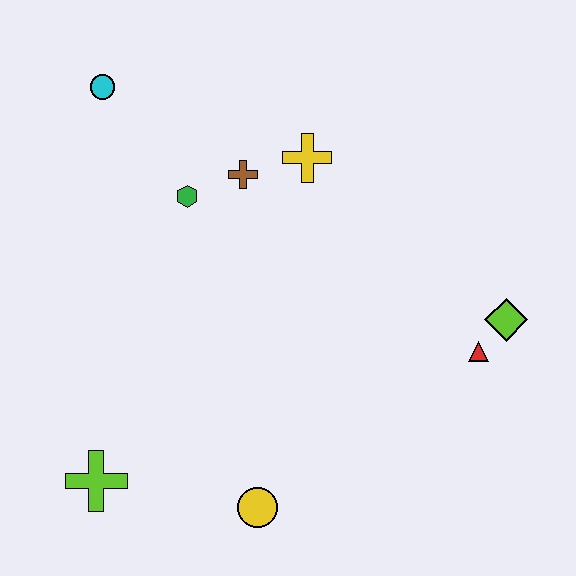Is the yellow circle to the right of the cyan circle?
Yes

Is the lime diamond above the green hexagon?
No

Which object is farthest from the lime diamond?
The cyan circle is farthest from the lime diamond.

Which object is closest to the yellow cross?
The brown cross is closest to the yellow cross.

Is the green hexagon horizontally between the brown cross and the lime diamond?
No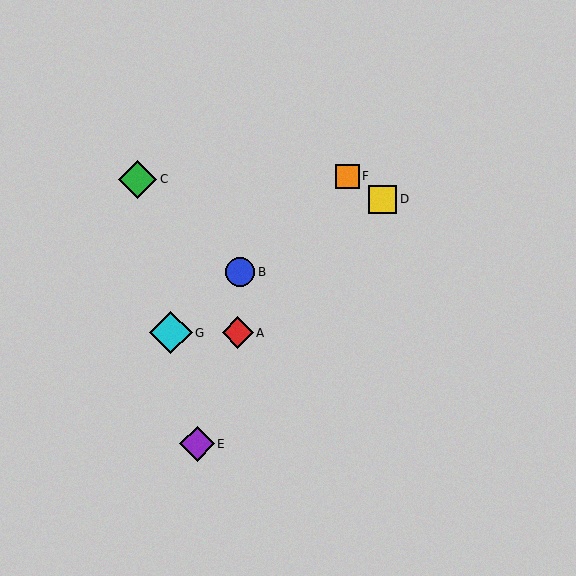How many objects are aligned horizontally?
2 objects (A, G) are aligned horizontally.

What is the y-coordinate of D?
Object D is at y≈199.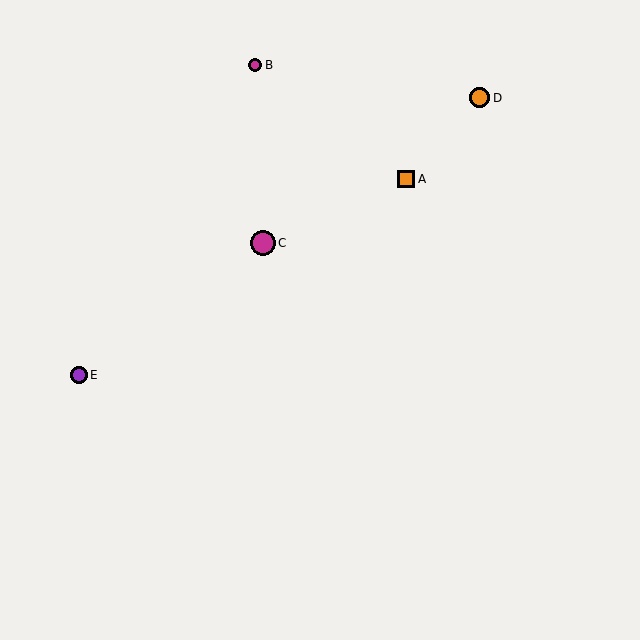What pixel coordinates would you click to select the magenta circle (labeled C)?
Click at (263, 243) to select the magenta circle C.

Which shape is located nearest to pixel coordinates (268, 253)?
The magenta circle (labeled C) at (263, 243) is nearest to that location.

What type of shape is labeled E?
Shape E is a purple circle.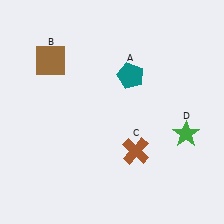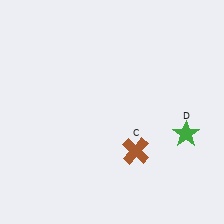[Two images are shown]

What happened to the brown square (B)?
The brown square (B) was removed in Image 2. It was in the top-left area of Image 1.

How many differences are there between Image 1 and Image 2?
There are 2 differences between the two images.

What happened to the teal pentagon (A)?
The teal pentagon (A) was removed in Image 2. It was in the top-right area of Image 1.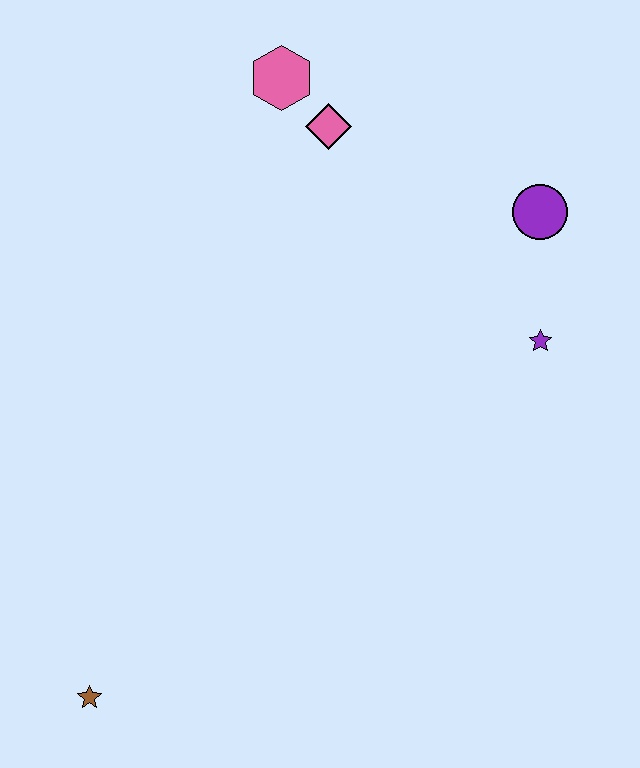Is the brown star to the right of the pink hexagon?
No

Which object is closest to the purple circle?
The purple star is closest to the purple circle.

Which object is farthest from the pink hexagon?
The brown star is farthest from the pink hexagon.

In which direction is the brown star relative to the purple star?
The brown star is to the left of the purple star.